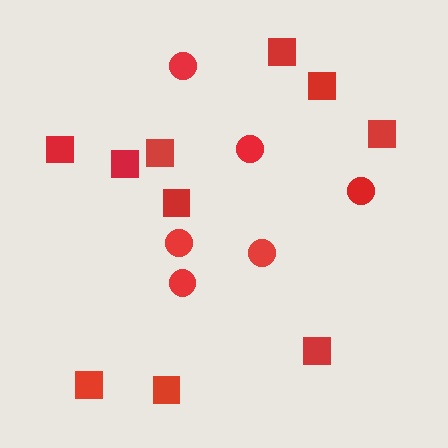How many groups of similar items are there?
There are 2 groups: one group of circles (6) and one group of squares (10).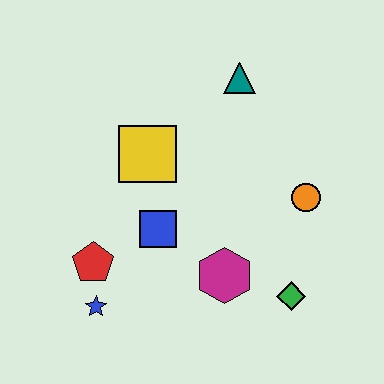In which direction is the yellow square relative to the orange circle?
The yellow square is to the left of the orange circle.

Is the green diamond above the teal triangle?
No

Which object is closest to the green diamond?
The magenta hexagon is closest to the green diamond.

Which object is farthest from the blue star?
The teal triangle is farthest from the blue star.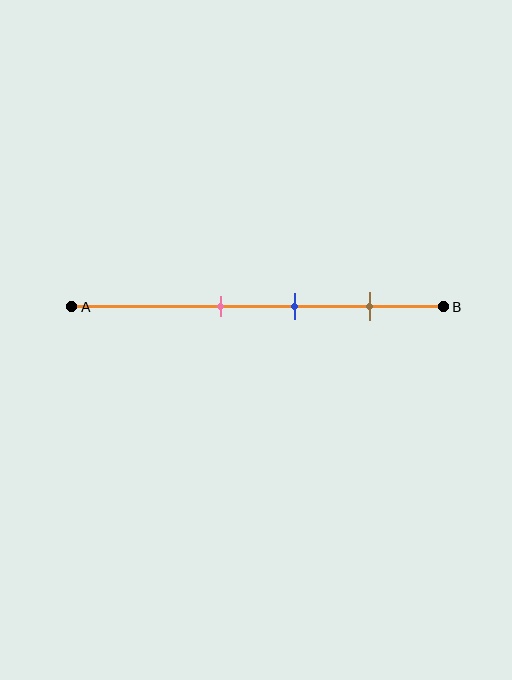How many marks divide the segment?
There are 3 marks dividing the segment.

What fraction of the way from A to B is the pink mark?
The pink mark is approximately 40% (0.4) of the way from A to B.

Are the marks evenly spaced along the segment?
Yes, the marks are approximately evenly spaced.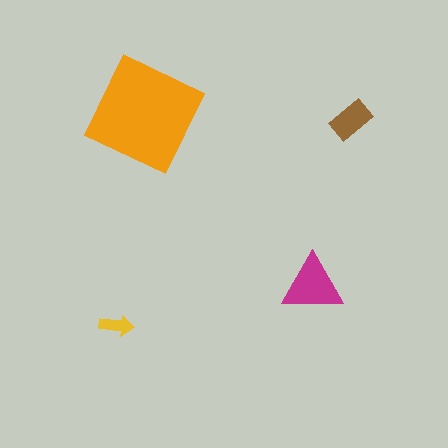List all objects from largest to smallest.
The orange square, the magenta triangle, the brown rectangle, the yellow arrow.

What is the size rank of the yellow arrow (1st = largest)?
4th.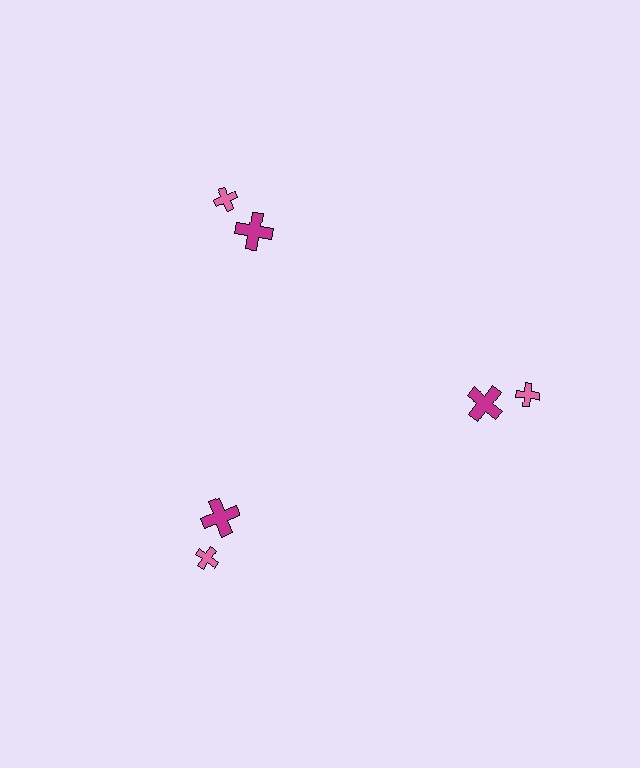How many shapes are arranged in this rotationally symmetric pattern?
There are 6 shapes, arranged in 3 groups of 2.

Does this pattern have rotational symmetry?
Yes, this pattern has 3-fold rotational symmetry. It looks the same after rotating 120 degrees around the center.